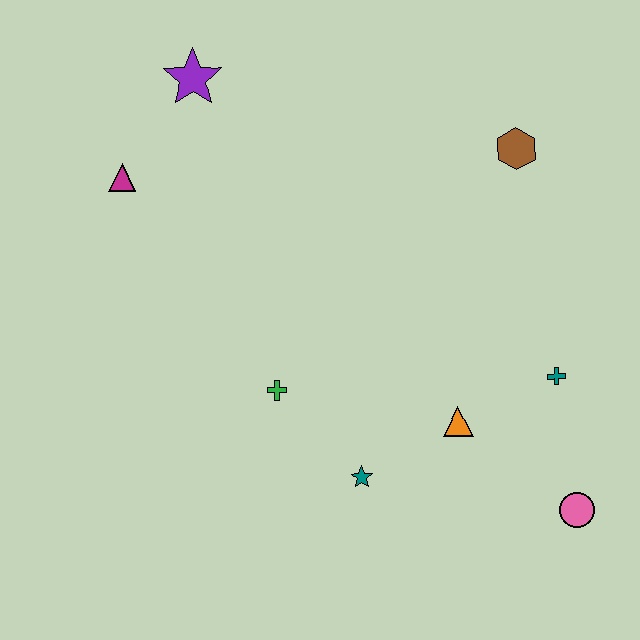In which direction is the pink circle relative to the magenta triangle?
The pink circle is to the right of the magenta triangle.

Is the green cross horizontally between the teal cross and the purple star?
Yes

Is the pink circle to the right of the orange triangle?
Yes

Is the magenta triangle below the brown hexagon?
Yes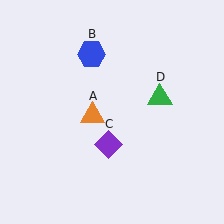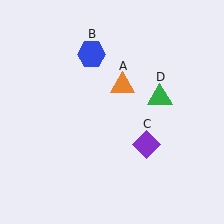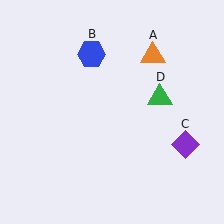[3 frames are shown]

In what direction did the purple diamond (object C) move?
The purple diamond (object C) moved right.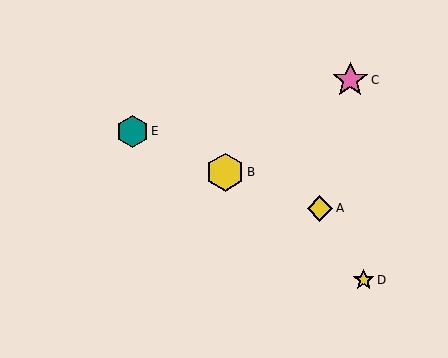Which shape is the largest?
The yellow hexagon (labeled B) is the largest.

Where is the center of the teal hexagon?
The center of the teal hexagon is at (132, 131).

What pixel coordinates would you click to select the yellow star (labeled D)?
Click at (364, 280) to select the yellow star D.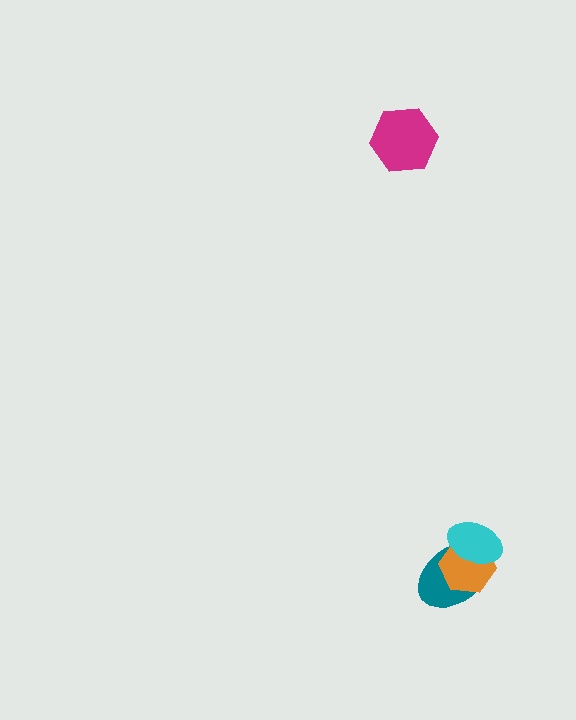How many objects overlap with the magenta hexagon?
0 objects overlap with the magenta hexagon.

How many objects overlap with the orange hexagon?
2 objects overlap with the orange hexagon.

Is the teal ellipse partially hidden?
Yes, it is partially covered by another shape.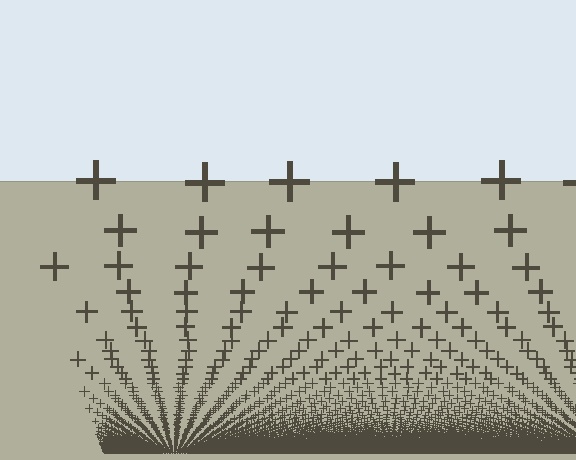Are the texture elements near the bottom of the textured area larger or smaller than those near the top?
Smaller. The gradient is inverted — elements near the bottom are smaller and denser.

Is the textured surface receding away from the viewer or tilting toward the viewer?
The surface appears to tilt toward the viewer. Texture elements get larger and sparser toward the top.